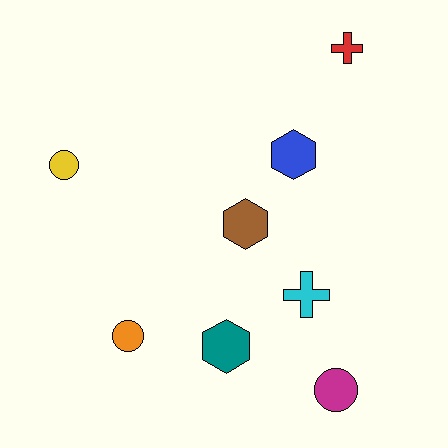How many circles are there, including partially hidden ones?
There are 3 circles.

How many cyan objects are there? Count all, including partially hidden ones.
There is 1 cyan object.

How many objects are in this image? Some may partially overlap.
There are 8 objects.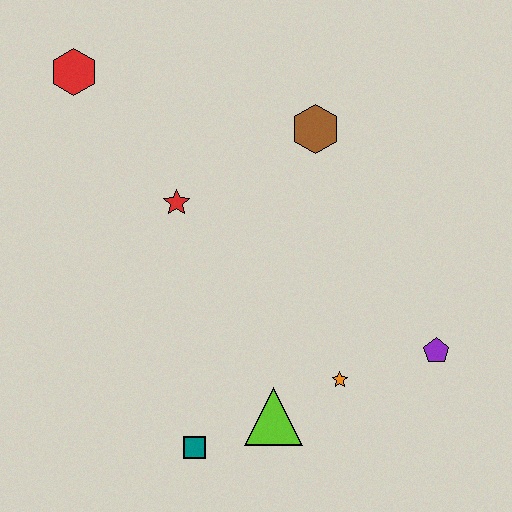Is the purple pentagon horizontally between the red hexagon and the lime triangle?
No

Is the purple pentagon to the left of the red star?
No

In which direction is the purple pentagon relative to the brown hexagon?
The purple pentagon is below the brown hexagon.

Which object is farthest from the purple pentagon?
The red hexagon is farthest from the purple pentagon.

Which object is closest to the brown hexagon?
The red star is closest to the brown hexagon.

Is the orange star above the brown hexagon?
No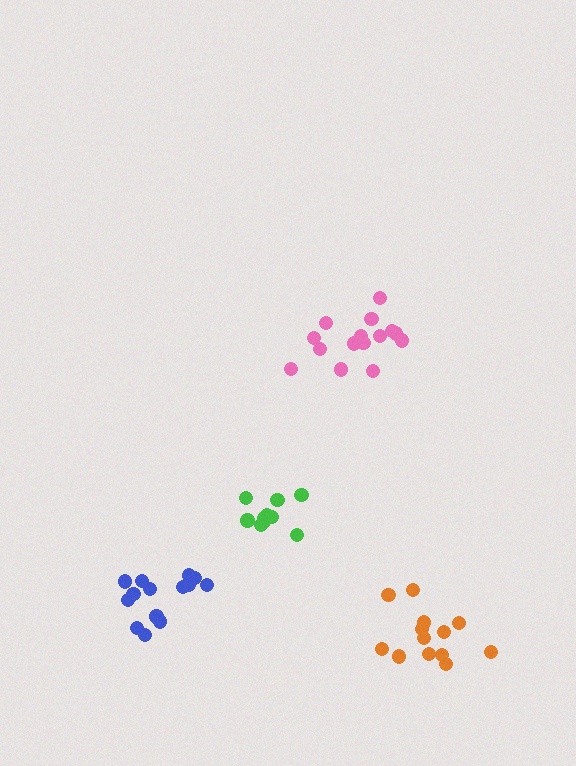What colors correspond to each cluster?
The clusters are colored: pink, blue, orange, green.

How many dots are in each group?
Group 1: 15 dots, Group 2: 15 dots, Group 3: 13 dots, Group 4: 10 dots (53 total).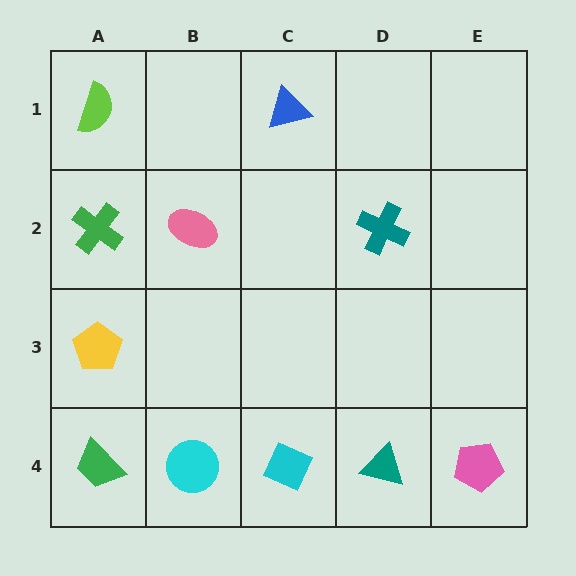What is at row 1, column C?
A blue triangle.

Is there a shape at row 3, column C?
No, that cell is empty.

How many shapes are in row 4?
5 shapes.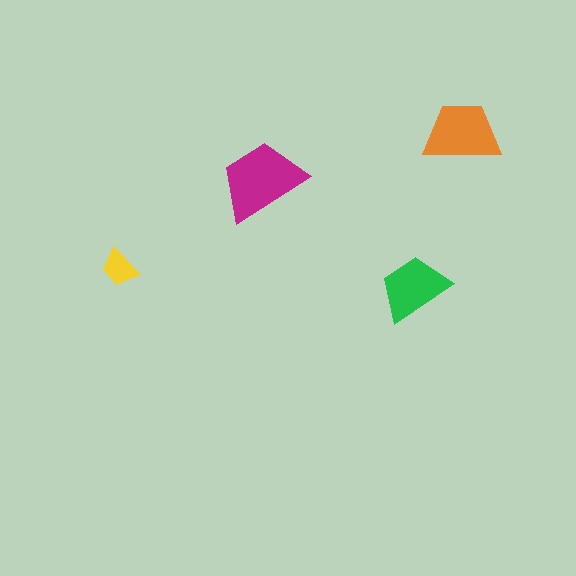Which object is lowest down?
The green trapezoid is bottommost.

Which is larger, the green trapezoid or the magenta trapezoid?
The magenta one.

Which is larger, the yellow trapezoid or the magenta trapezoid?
The magenta one.